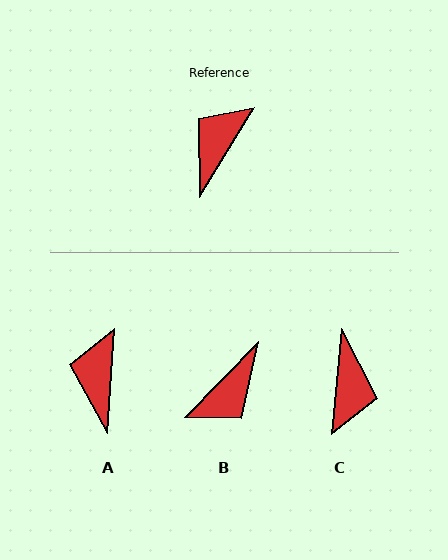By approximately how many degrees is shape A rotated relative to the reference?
Approximately 28 degrees counter-clockwise.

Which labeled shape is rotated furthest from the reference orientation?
B, about 167 degrees away.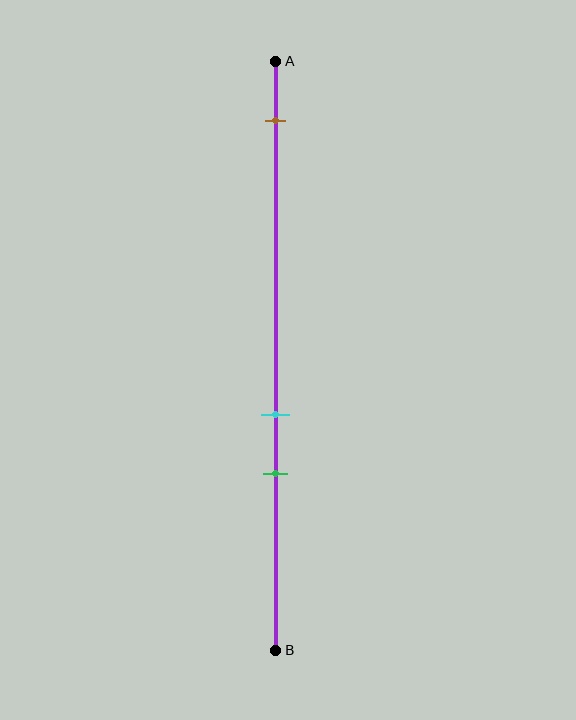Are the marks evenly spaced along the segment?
No, the marks are not evenly spaced.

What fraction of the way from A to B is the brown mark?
The brown mark is approximately 10% (0.1) of the way from A to B.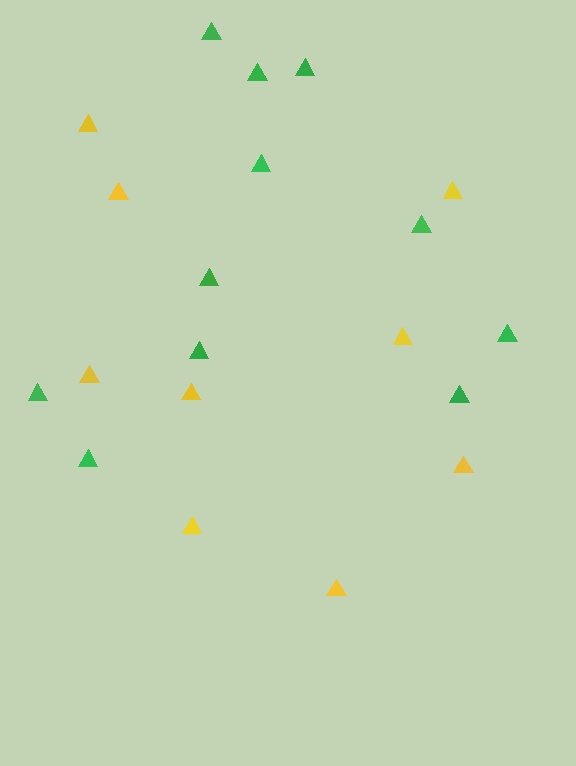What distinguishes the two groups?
There are 2 groups: one group of green triangles (11) and one group of yellow triangles (9).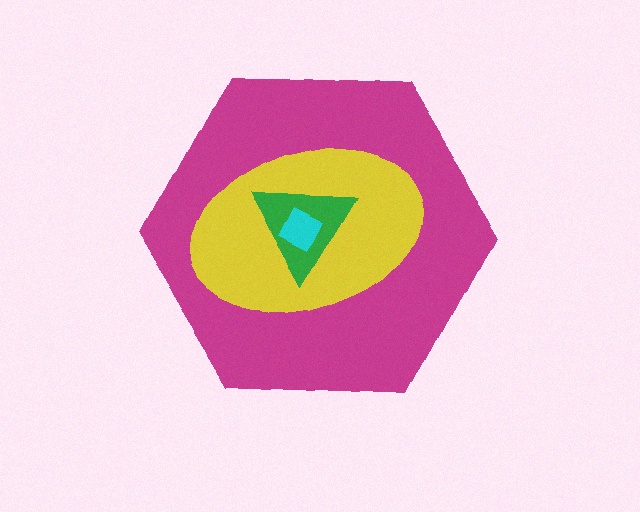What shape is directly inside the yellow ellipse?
The green triangle.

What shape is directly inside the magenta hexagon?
The yellow ellipse.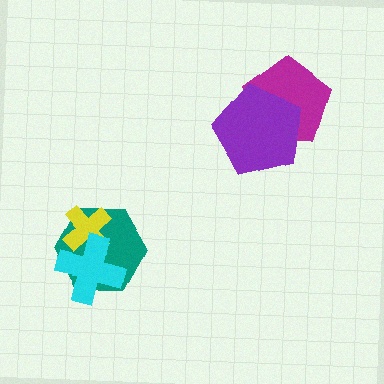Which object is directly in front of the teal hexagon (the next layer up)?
The yellow cross is directly in front of the teal hexagon.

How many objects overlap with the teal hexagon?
2 objects overlap with the teal hexagon.